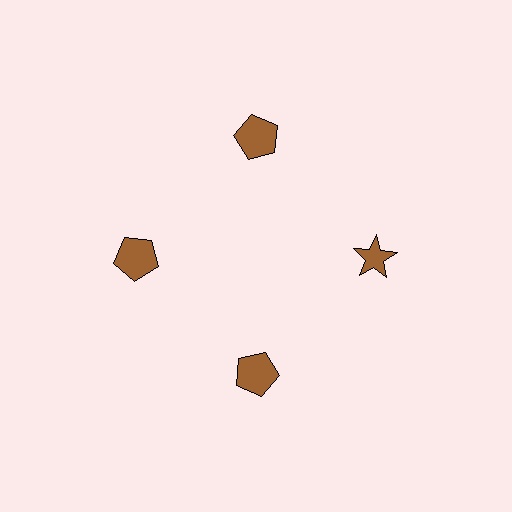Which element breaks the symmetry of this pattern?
The brown star at roughly the 3 o'clock position breaks the symmetry. All other shapes are brown pentagons.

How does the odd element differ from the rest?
It has a different shape: star instead of pentagon.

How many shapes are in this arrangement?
There are 4 shapes arranged in a ring pattern.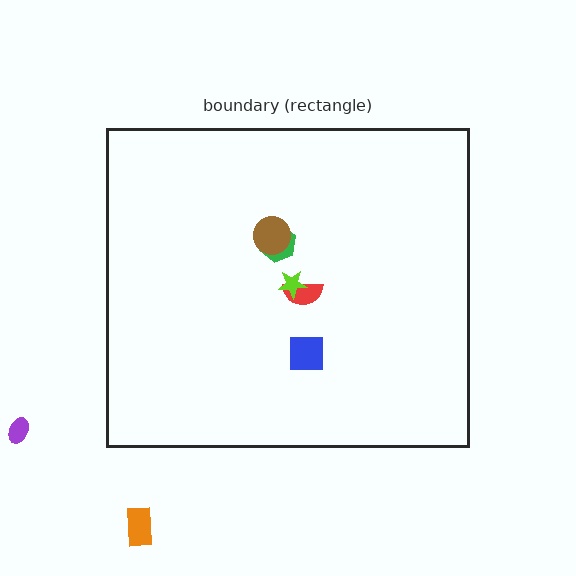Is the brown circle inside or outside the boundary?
Inside.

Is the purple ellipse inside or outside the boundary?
Outside.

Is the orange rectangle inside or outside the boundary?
Outside.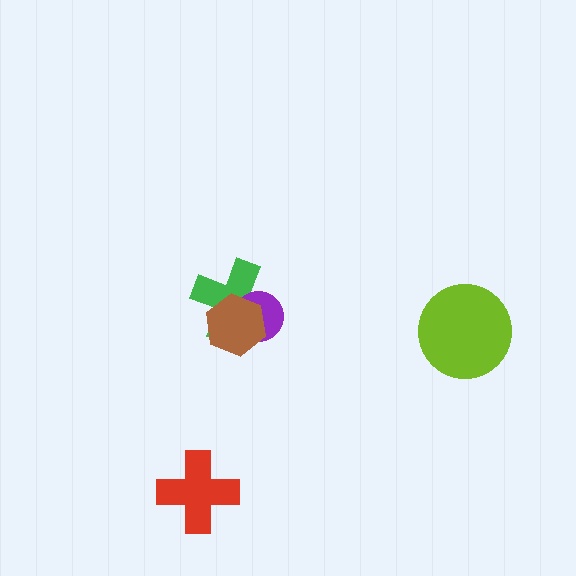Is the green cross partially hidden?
Yes, it is partially covered by another shape.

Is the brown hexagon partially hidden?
No, no other shape covers it.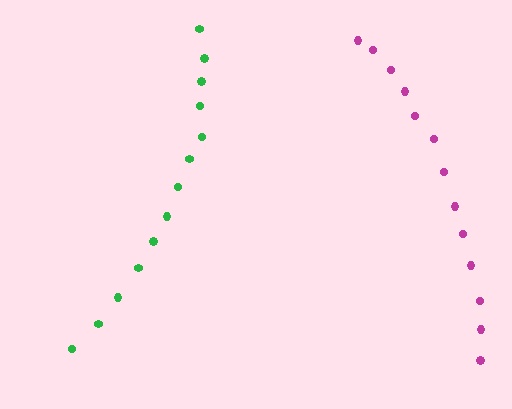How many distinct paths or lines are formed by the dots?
There are 2 distinct paths.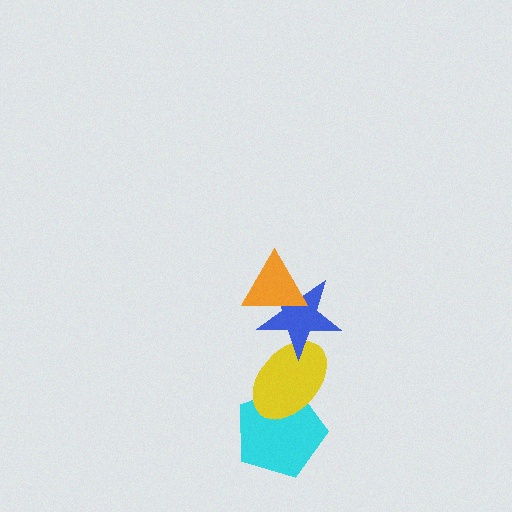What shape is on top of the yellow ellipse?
The blue star is on top of the yellow ellipse.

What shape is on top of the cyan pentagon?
The yellow ellipse is on top of the cyan pentagon.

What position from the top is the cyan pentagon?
The cyan pentagon is 4th from the top.